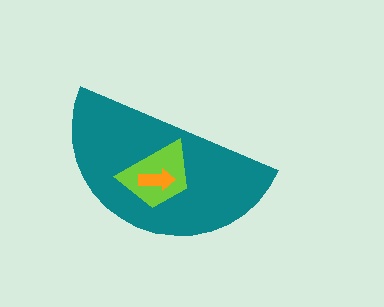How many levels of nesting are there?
3.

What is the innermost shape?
The orange arrow.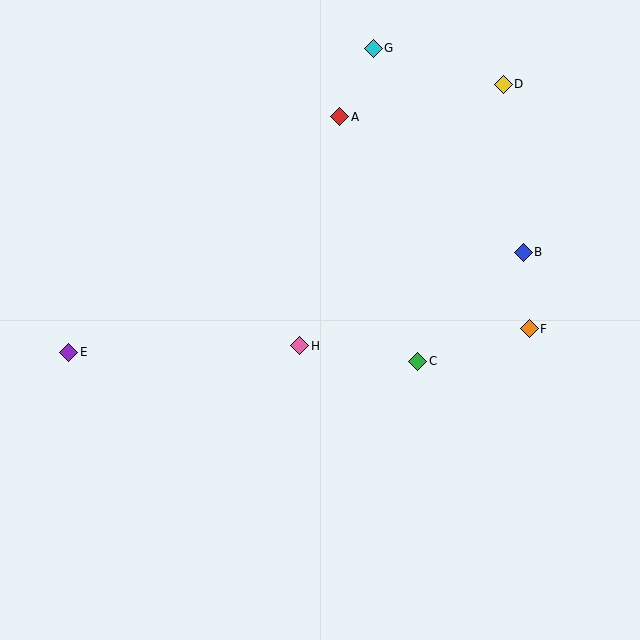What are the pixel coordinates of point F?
Point F is at (529, 329).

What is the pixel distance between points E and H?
The distance between E and H is 231 pixels.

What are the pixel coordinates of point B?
Point B is at (523, 252).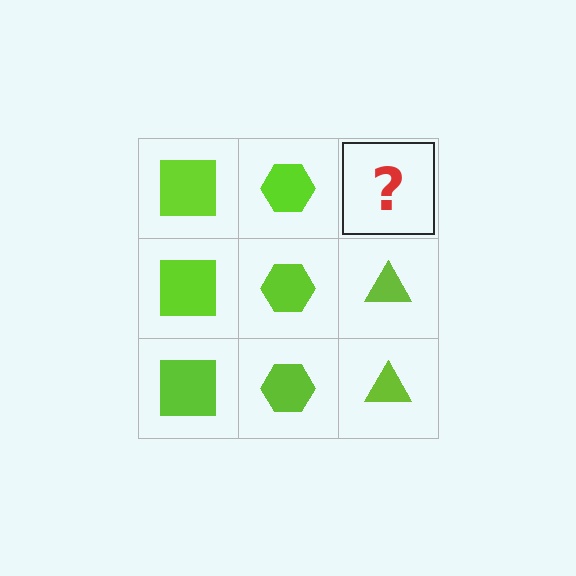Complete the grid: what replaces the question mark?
The question mark should be replaced with a lime triangle.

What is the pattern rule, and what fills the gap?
The rule is that each column has a consistent shape. The gap should be filled with a lime triangle.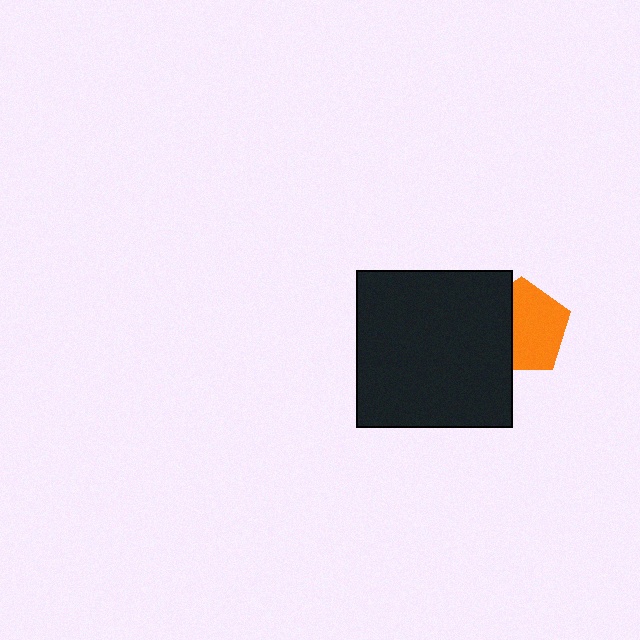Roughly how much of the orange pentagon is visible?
About half of it is visible (roughly 62%).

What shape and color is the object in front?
The object in front is a black square.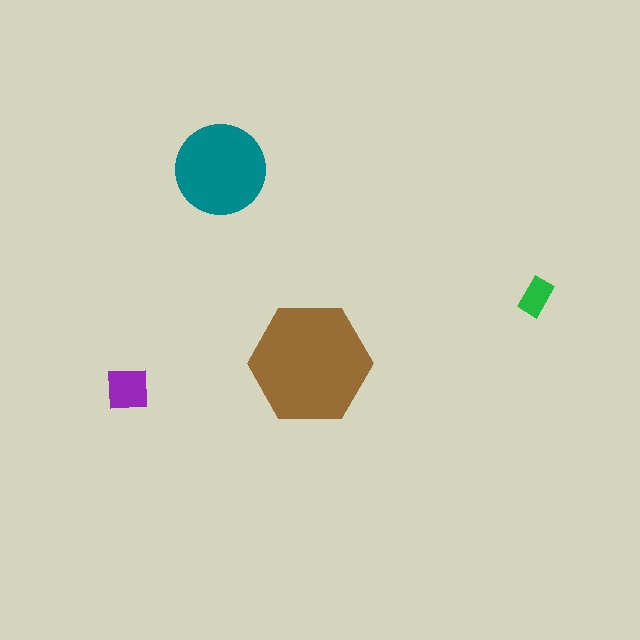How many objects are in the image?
There are 4 objects in the image.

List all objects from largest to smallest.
The brown hexagon, the teal circle, the purple square, the green rectangle.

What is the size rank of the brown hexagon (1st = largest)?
1st.